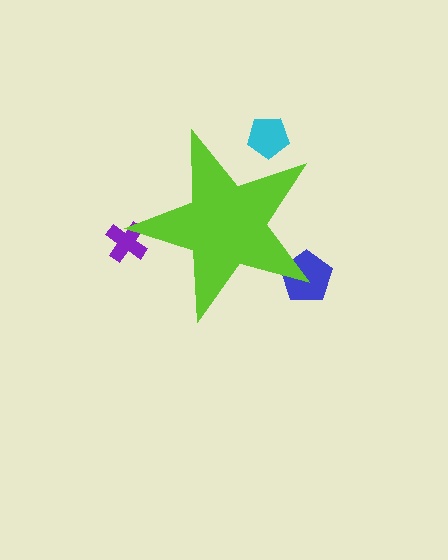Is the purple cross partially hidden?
Yes, the purple cross is partially hidden behind the lime star.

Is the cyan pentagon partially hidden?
Yes, the cyan pentagon is partially hidden behind the lime star.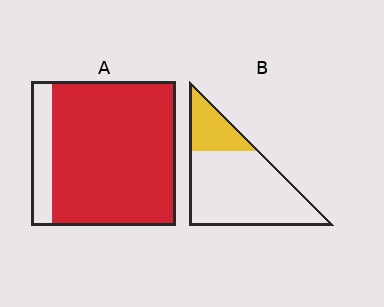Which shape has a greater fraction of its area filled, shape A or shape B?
Shape A.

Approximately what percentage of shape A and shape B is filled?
A is approximately 85% and B is approximately 25%.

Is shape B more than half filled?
No.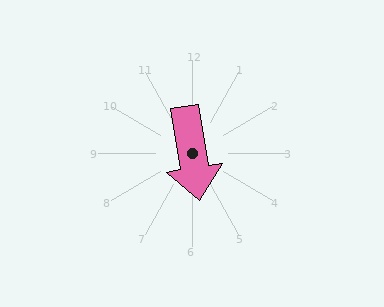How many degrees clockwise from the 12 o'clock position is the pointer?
Approximately 171 degrees.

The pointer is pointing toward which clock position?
Roughly 6 o'clock.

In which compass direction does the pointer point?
South.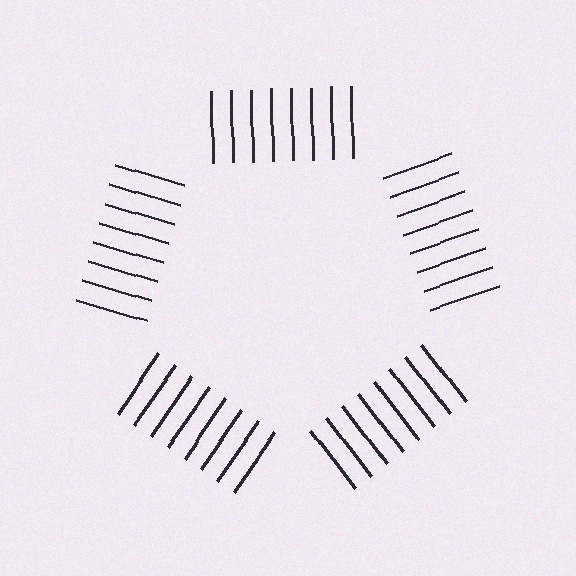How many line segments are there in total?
40 — 8 along each of the 5 edges.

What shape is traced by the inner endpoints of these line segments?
An illusory pentagon — the line segments terminate on its edges but no continuous stroke is drawn.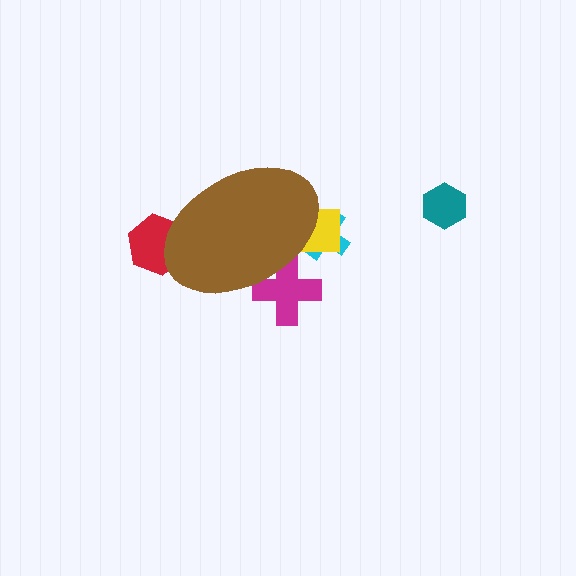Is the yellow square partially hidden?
Yes, the yellow square is partially hidden behind the brown ellipse.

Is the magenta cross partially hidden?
Yes, the magenta cross is partially hidden behind the brown ellipse.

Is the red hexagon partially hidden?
Yes, the red hexagon is partially hidden behind the brown ellipse.